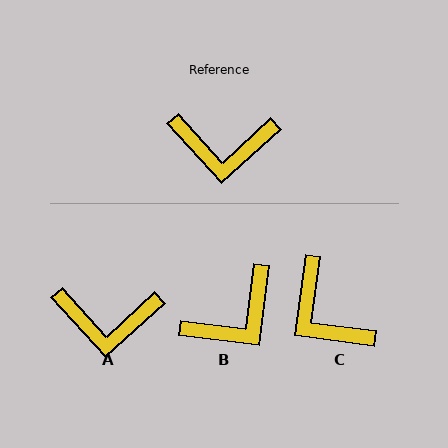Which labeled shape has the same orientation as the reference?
A.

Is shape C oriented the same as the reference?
No, it is off by about 50 degrees.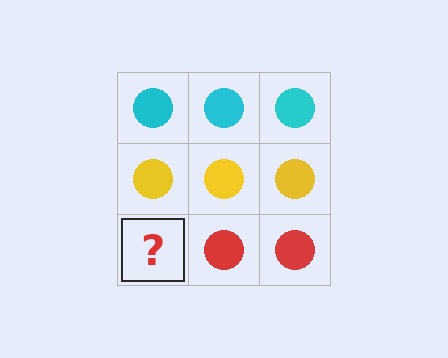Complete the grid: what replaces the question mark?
The question mark should be replaced with a red circle.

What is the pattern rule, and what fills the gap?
The rule is that each row has a consistent color. The gap should be filled with a red circle.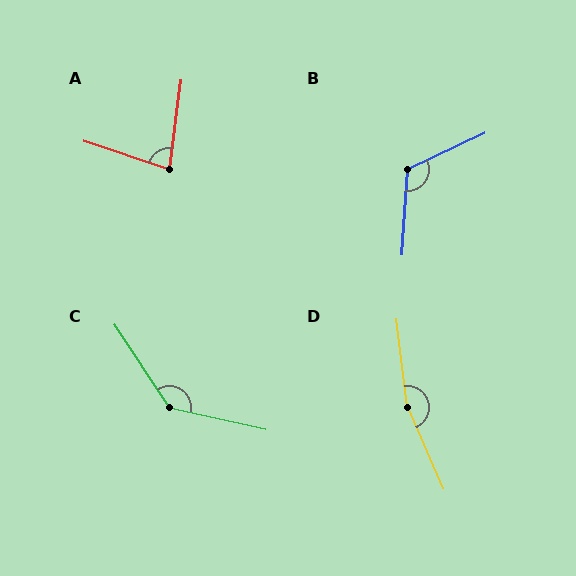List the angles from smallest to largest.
A (79°), B (119°), C (136°), D (163°).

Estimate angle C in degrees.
Approximately 136 degrees.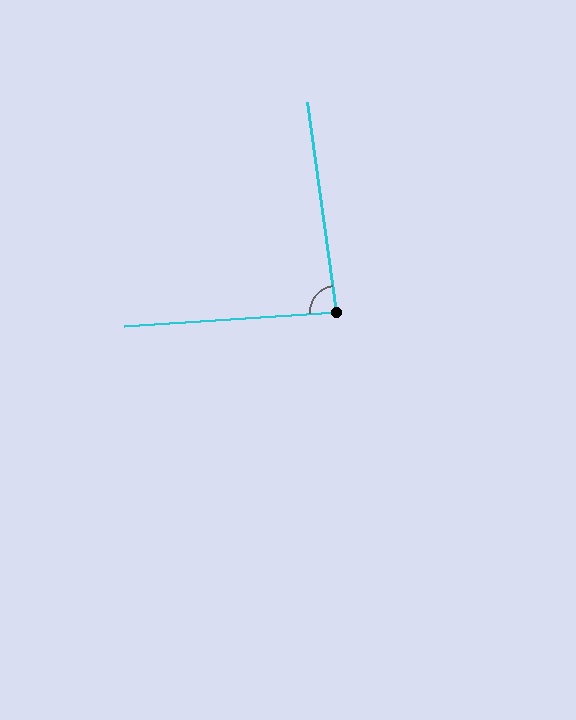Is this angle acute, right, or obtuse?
It is approximately a right angle.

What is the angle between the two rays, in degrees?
Approximately 86 degrees.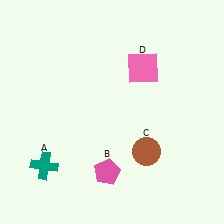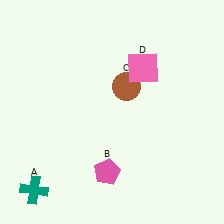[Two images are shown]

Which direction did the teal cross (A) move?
The teal cross (A) moved down.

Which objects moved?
The objects that moved are: the teal cross (A), the brown circle (C).